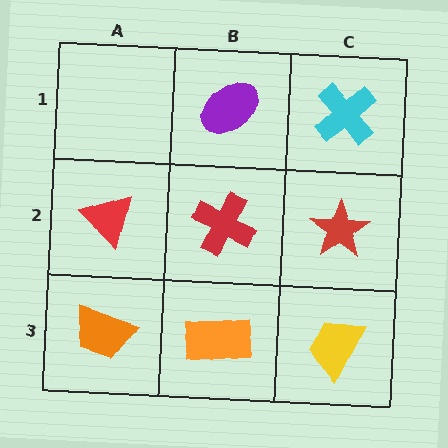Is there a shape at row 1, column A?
No, that cell is empty.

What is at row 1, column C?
A cyan cross.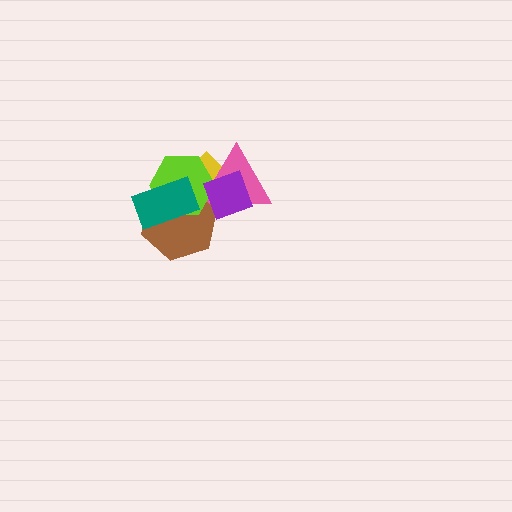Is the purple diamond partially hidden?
No, no other shape covers it.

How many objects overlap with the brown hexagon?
5 objects overlap with the brown hexagon.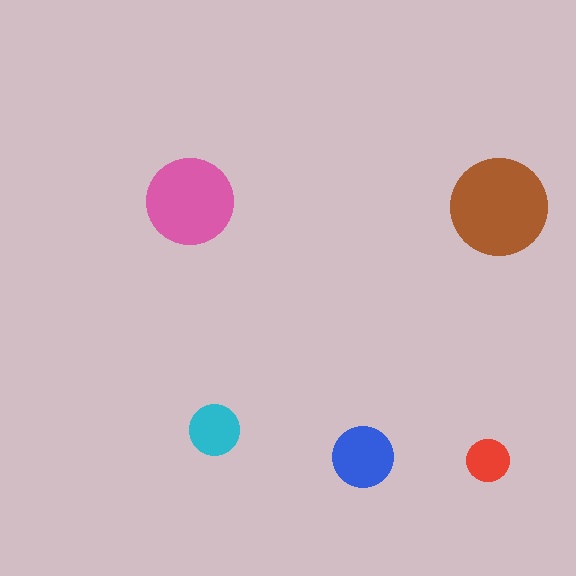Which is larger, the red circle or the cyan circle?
The cyan one.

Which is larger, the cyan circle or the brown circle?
The brown one.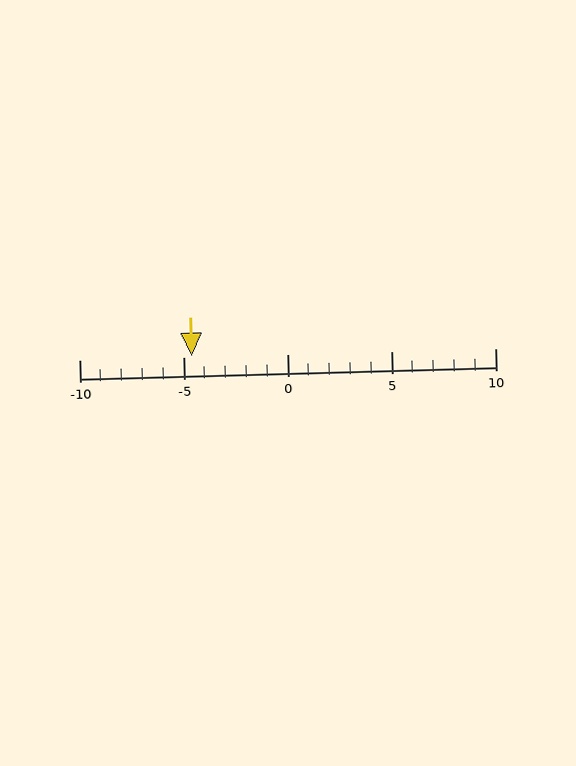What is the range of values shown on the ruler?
The ruler shows values from -10 to 10.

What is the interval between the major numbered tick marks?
The major tick marks are spaced 5 units apart.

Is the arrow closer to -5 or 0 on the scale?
The arrow is closer to -5.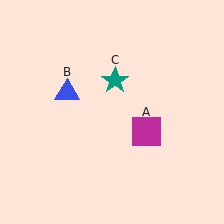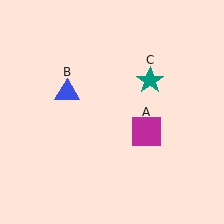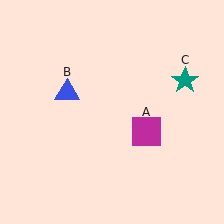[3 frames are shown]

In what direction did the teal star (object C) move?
The teal star (object C) moved right.